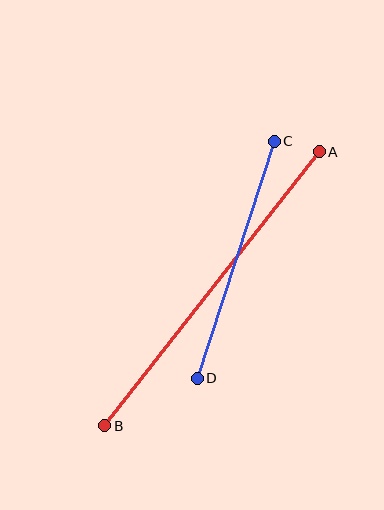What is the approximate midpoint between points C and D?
The midpoint is at approximately (236, 260) pixels.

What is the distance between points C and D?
The distance is approximately 249 pixels.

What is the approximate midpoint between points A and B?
The midpoint is at approximately (212, 289) pixels.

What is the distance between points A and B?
The distance is approximately 348 pixels.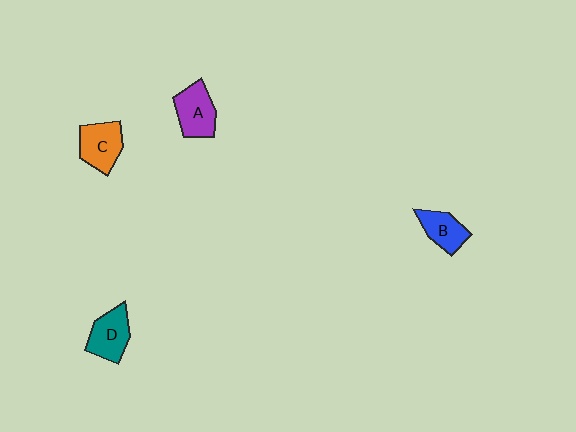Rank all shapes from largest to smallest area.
From largest to smallest: A (purple), C (orange), D (teal), B (blue).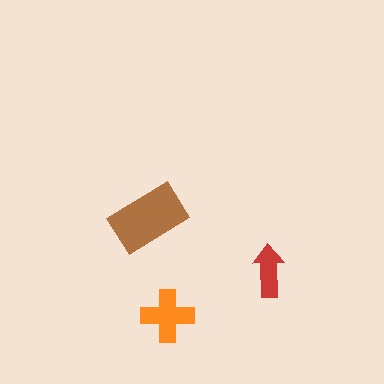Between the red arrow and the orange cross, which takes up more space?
The orange cross.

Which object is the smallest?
The red arrow.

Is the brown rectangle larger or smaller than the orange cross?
Larger.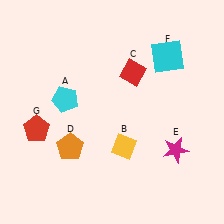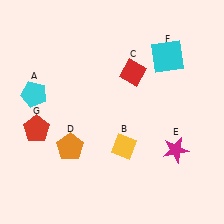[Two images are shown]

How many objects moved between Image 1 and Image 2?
1 object moved between the two images.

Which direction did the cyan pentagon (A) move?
The cyan pentagon (A) moved left.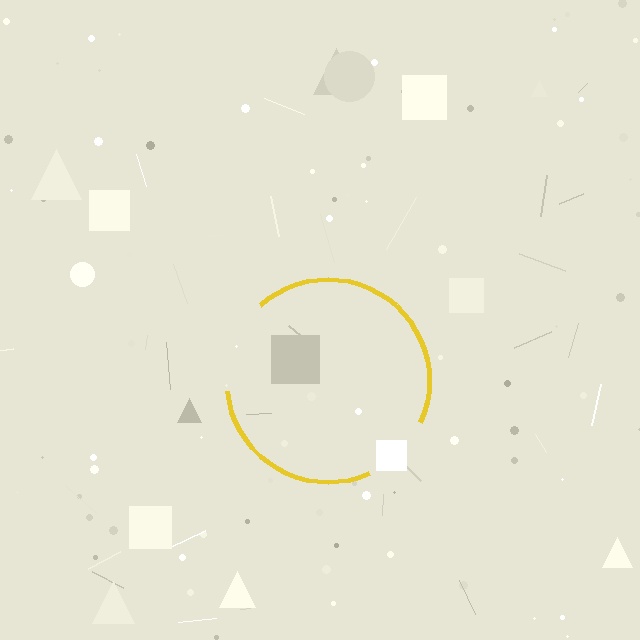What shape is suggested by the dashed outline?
The dashed outline suggests a circle.